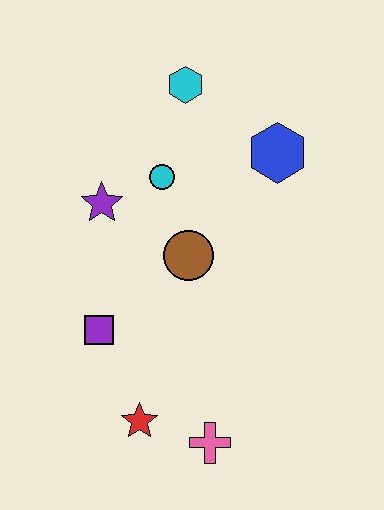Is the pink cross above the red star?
No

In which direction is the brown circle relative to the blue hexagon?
The brown circle is below the blue hexagon.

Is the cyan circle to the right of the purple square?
Yes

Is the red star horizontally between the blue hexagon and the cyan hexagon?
No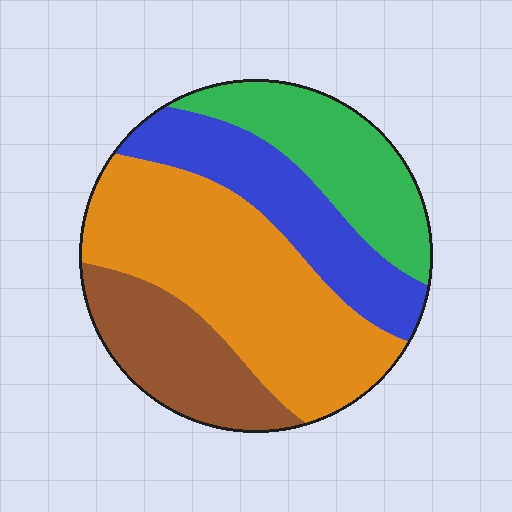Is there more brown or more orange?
Orange.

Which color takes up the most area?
Orange, at roughly 40%.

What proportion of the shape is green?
Green takes up about one fifth (1/5) of the shape.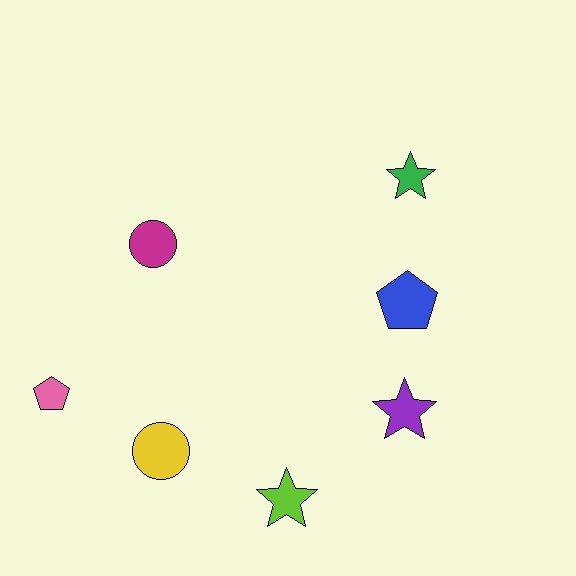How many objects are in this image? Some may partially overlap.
There are 7 objects.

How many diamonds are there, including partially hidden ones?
There are no diamonds.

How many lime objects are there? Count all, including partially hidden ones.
There is 1 lime object.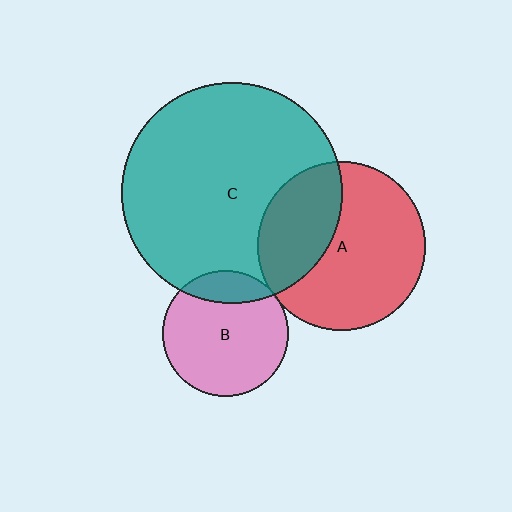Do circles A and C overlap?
Yes.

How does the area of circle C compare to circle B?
Approximately 3.1 times.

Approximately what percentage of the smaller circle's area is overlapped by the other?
Approximately 35%.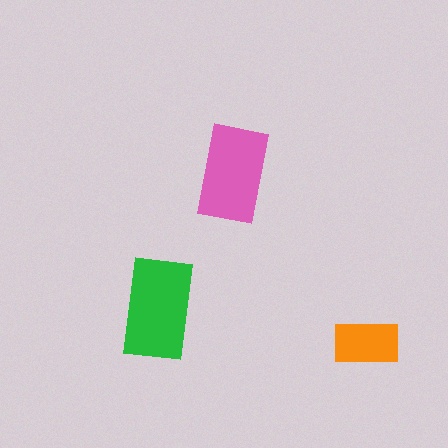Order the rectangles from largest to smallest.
the green one, the pink one, the orange one.